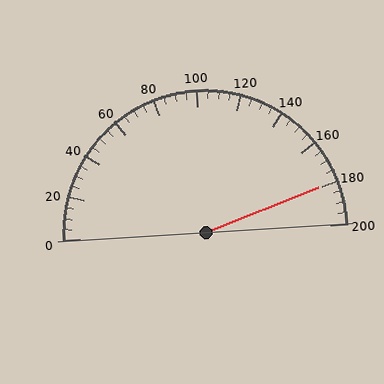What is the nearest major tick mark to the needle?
The nearest major tick mark is 180.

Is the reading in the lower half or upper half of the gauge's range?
The reading is in the upper half of the range (0 to 200).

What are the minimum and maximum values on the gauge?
The gauge ranges from 0 to 200.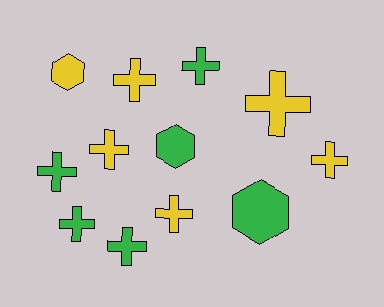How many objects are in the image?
There are 12 objects.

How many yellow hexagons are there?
There is 1 yellow hexagon.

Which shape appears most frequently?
Cross, with 9 objects.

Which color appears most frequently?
Green, with 6 objects.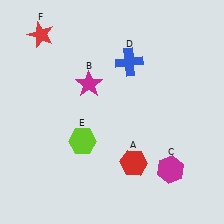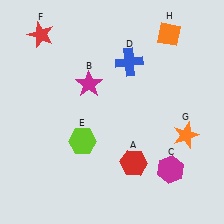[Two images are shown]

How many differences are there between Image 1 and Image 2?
There are 2 differences between the two images.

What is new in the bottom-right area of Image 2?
An orange star (G) was added in the bottom-right area of Image 2.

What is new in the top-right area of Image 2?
An orange diamond (H) was added in the top-right area of Image 2.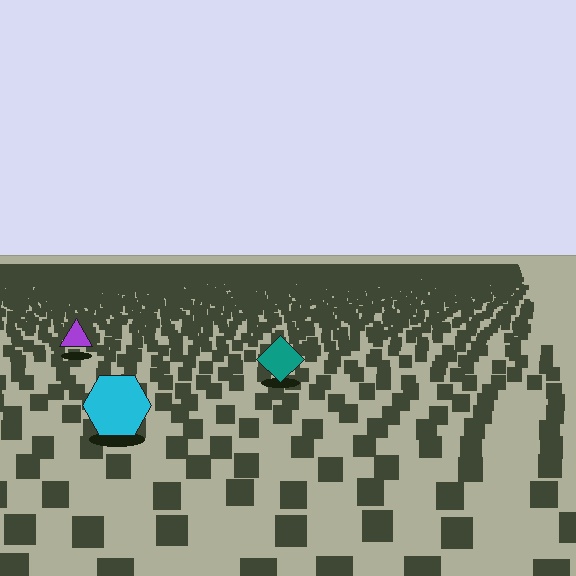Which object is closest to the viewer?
The cyan hexagon is closest. The texture marks near it are larger and more spread out.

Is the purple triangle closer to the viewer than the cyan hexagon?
No. The cyan hexagon is closer — you can tell from the texture gradient: the ground texture is coarser near it.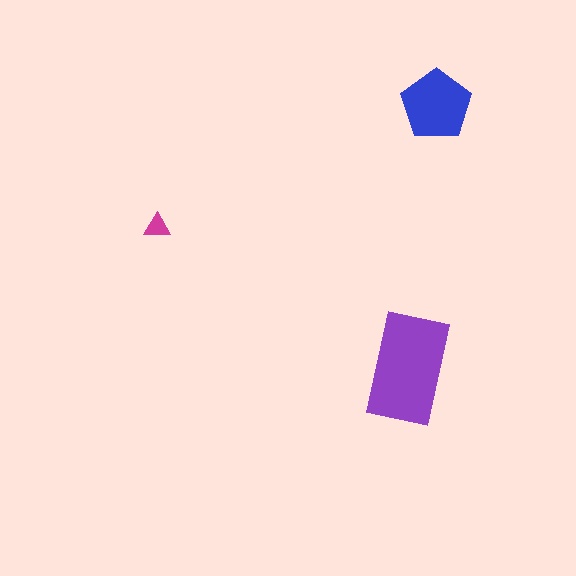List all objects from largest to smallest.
The purple rectangle, the blue pentagon, the magenta triangle.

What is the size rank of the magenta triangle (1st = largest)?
3rd.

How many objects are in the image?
There are 3 objects in the image.